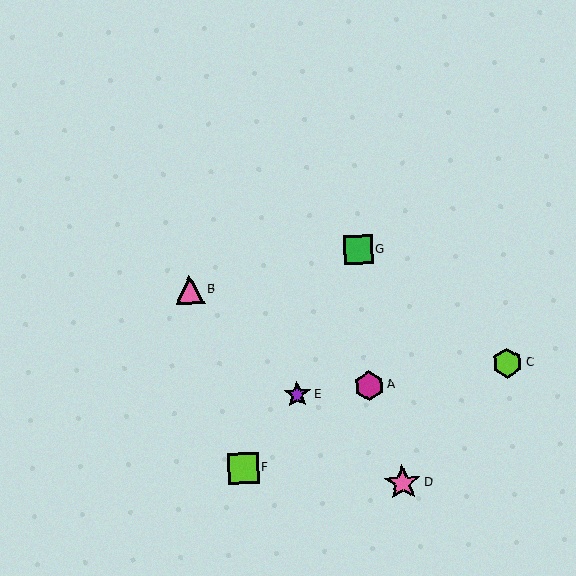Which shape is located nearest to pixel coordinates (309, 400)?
The purple star (labeled E) at (297, 395) is nearest to that location.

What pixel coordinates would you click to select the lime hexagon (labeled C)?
Click at (508, 363) to select the lime hexagon C.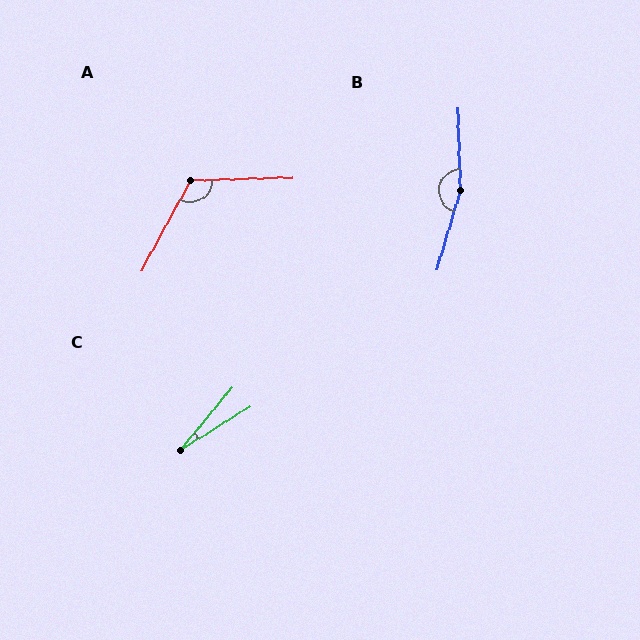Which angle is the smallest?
C, at approximately 19 degrees.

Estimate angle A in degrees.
Approximately 120 degrees.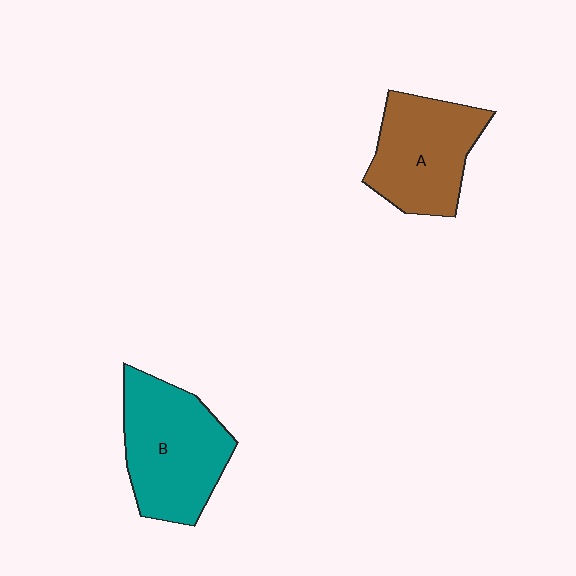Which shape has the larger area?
Shape B (teal).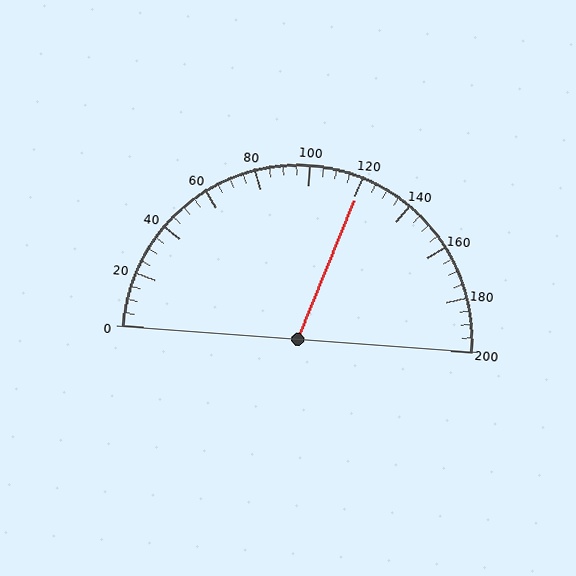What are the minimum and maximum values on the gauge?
The gauge ranges from 0 to 200.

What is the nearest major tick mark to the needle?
The nearest major tick mark is 120.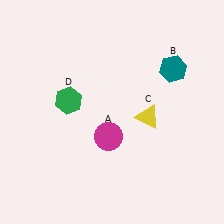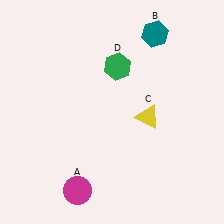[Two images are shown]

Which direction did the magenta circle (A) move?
The magenta circle (A) moved down.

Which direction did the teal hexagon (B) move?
The teal hexagon (B) moved up.